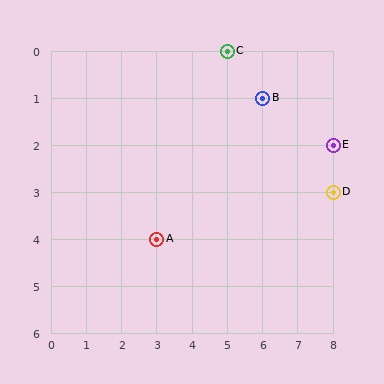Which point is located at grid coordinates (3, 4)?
Point A is at (3, 4).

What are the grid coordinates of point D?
Point D is at grid coordinates (8, 3).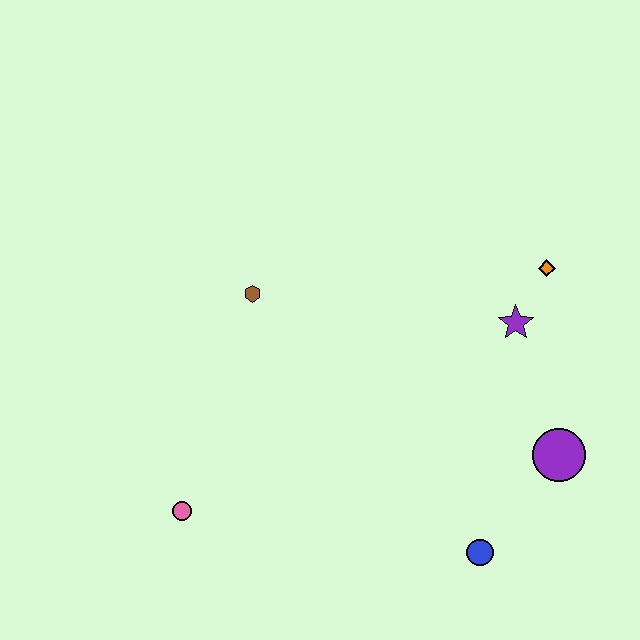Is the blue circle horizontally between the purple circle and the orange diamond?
No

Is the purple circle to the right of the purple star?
Yes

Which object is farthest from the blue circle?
The brown hexagon is farthest from the blue circle.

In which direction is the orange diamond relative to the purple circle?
The orange diamond is above the purple circle.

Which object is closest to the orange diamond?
The purple star is closest to the orange diamond.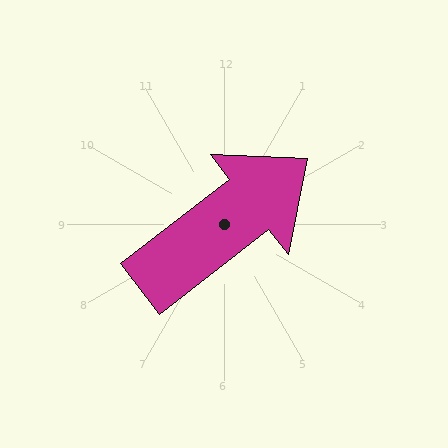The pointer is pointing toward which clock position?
Roughly 2 o'clock.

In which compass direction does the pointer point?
Northeast.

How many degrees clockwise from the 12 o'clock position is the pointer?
Approximately 52 degrees.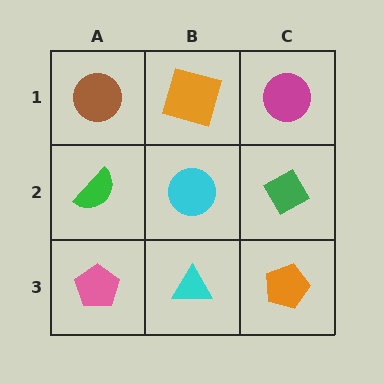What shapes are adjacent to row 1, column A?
A green semicircle (row 2, column A), an orange square (row 1, column B).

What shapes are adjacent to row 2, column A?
A brown circle (row 1, column A), a pink pentagon (row 3, column A), a cyan circle (row 2, column B).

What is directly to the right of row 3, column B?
An orange pentagon.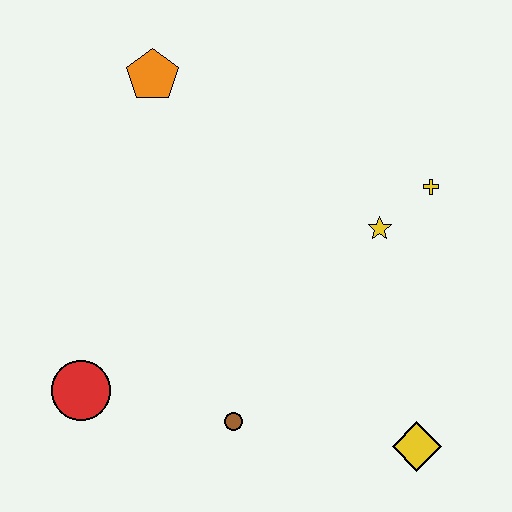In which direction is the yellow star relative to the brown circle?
The yellow star is above the brown circle.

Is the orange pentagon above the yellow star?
Yes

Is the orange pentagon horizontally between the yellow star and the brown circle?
No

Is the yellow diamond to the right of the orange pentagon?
Yes